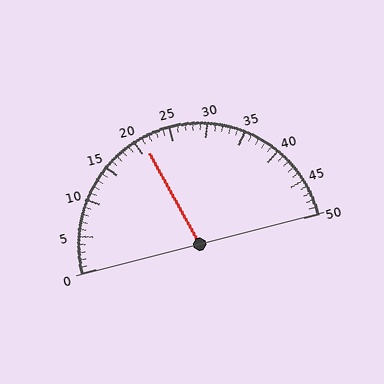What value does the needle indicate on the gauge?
The needle indicates approximately 21.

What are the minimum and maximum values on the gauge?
The gauge ranges from 0 to 50.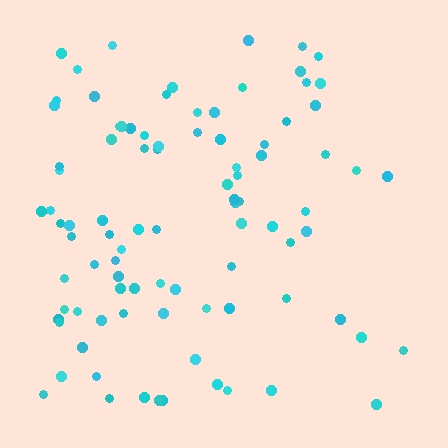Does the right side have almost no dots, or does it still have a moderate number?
Still a moderate number, just noticeably fewer than the left.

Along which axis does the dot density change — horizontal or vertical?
Horizontal.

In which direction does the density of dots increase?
From right to left, with the left side densest.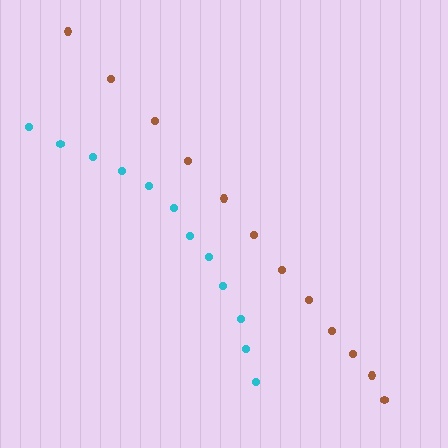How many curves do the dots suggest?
There are 2 distinct paths.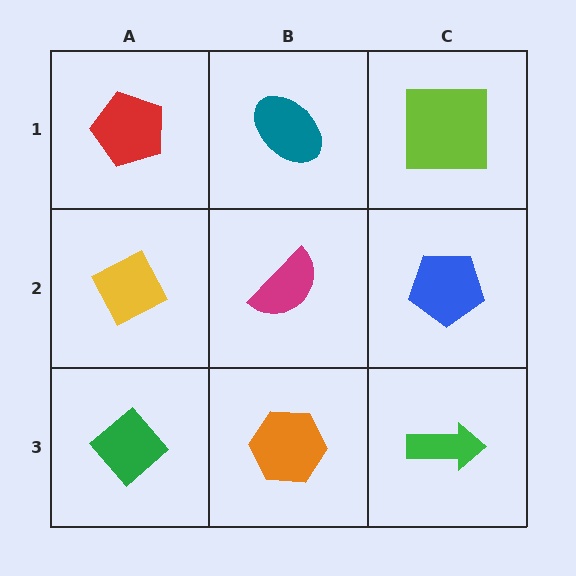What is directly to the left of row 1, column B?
A red pentagon.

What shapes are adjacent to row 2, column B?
A teal ellipse (row 1, column B), an orange hexagon (row 3, column B), a yellow diamond (row 2, column A), a blue pentagon (row 2, column C).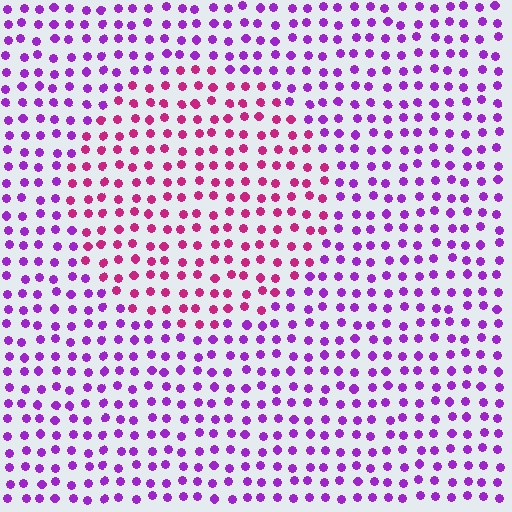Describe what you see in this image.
The image is filled with small purple elements in a uniform arrangement. A circle-shaped region is visible where the elements are tinted to a slightly different hue, forming a subtle color boundary.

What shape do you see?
I see a circle.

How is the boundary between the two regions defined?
The boundary is defined purely by a slight shift in hue (about 42 degrees). Spacing, size, and orientation are identical on both sides.